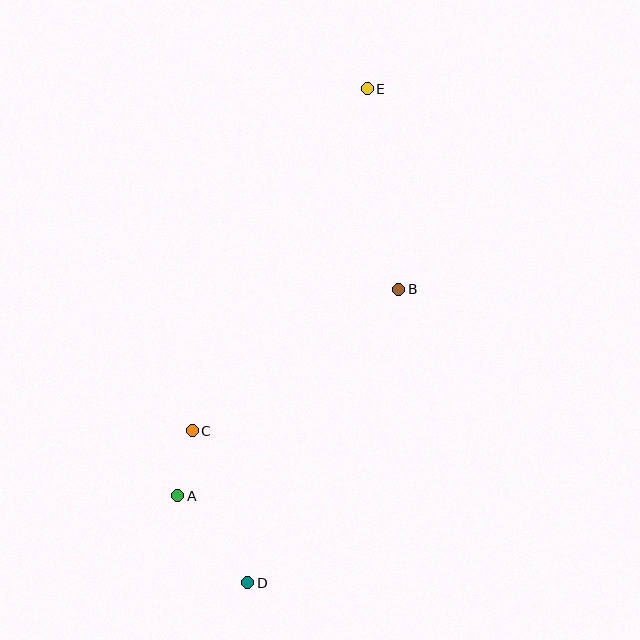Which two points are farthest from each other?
Points D and E are farthest from each other.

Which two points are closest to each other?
Points A and C are closest to each other.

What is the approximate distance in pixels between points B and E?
The distance between B and E is approximately 203 pixels.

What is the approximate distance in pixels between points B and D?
The distance between B and D is approximately 330 pixels.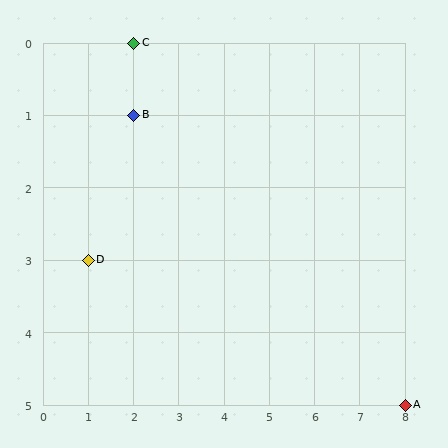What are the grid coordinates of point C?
Point C is at grid coordinates (2, 0).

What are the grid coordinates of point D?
Point D is at grid coordinates (1, 3).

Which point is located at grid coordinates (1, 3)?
Point D is at (1, 3).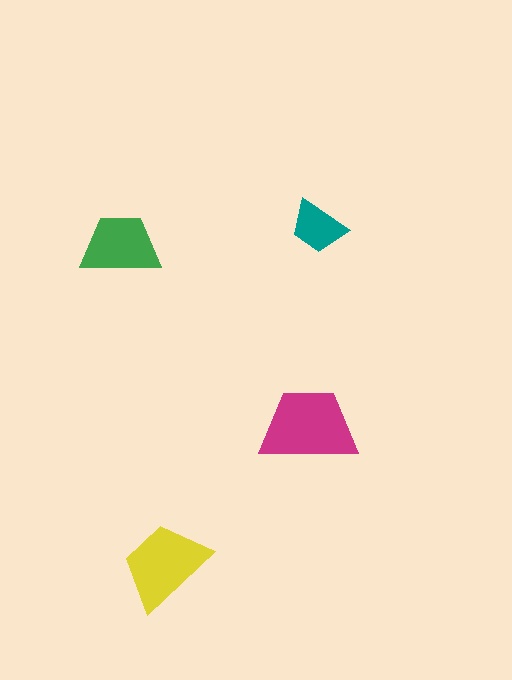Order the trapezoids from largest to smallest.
the magenta one, the yellow one, the green one, the teal one.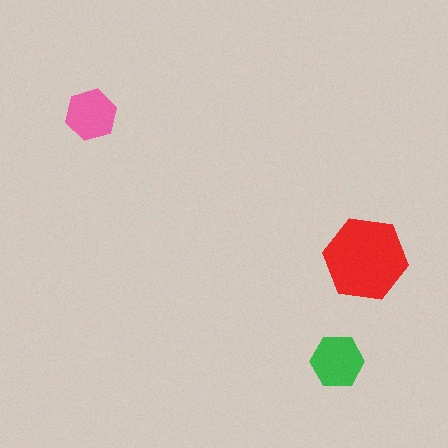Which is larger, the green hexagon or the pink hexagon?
The green one.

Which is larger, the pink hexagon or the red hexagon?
The red one.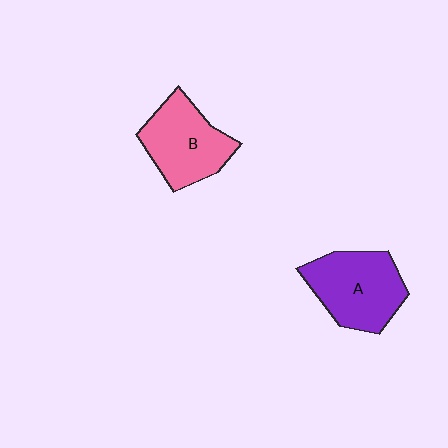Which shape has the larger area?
Shape A (purple).